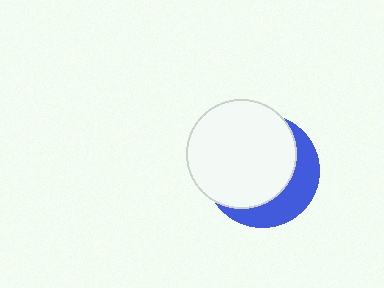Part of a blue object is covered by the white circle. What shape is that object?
It is a circle.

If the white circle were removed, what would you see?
You would see the complete blue circle.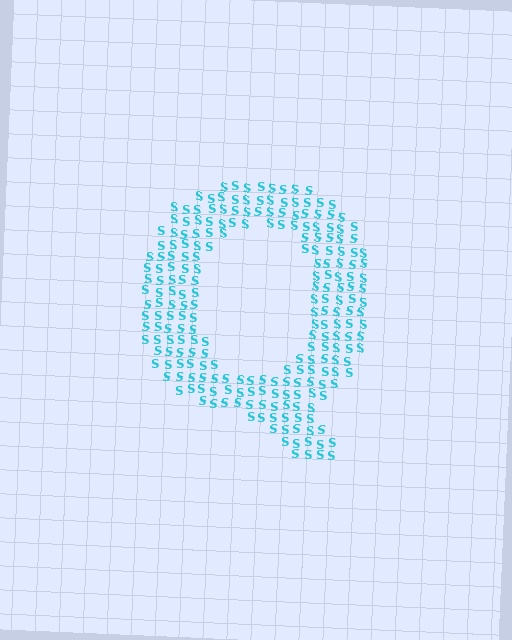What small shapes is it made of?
It is made of small letter S's.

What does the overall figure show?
The overall figure shows the letter Q.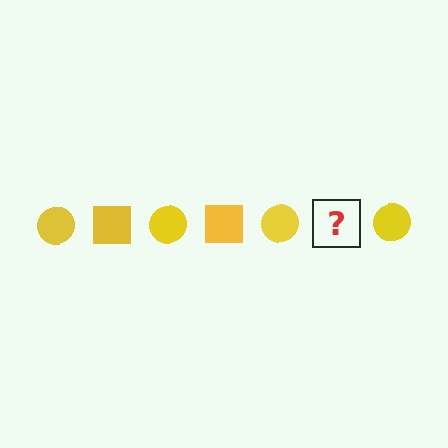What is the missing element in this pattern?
The missing element is a yellow square.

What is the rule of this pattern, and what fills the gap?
The rule is that the pattern cycles through circle, square shapes in yellow. The gap should be filled with a yellow square.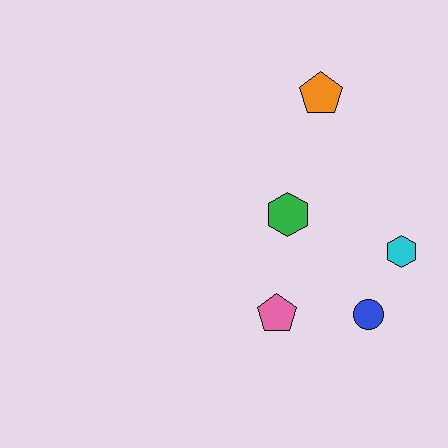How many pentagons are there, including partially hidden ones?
There are 2 pentagons.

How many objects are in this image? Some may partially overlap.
There are 5 objects.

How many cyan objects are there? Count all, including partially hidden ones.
There is 1 cyan object.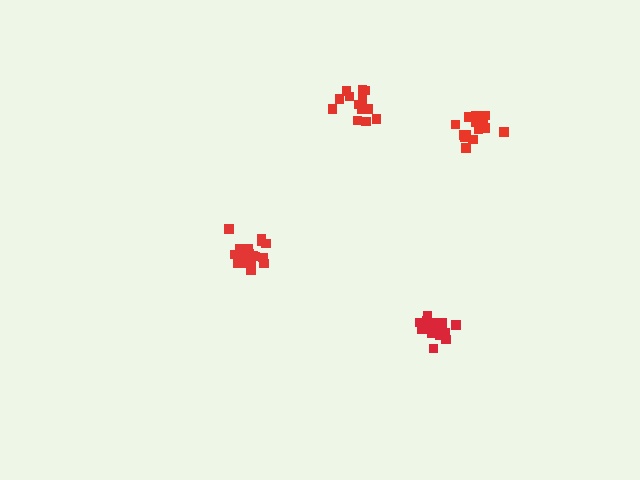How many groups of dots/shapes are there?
There are 4 groups.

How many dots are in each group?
Group 1: 14 dots, Group 2: 18 dots, Group 3: 18 dots, Group 4: 14 dots (64 total).